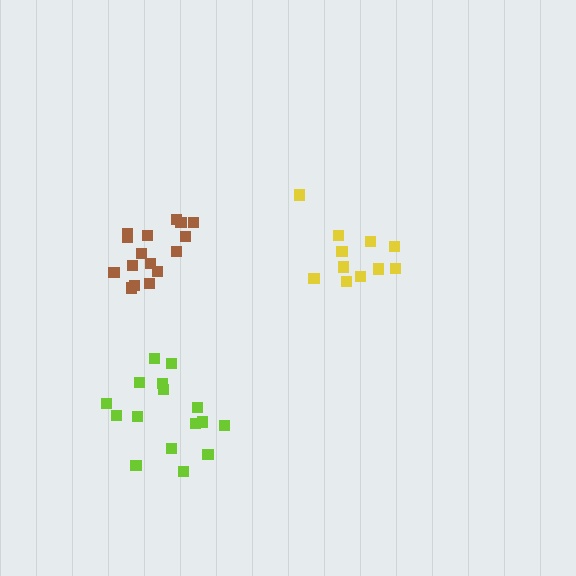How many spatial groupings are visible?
There are 3 spatial groupings.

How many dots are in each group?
Group 1: 11 dots, Group 2: 16 dots, Group 3: 16 dots (43 total).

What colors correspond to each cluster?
The clusters are colored: yellow, lime, brown.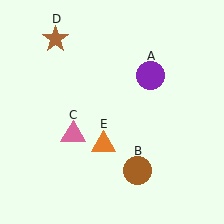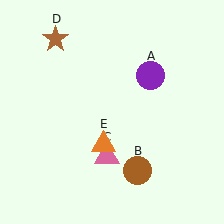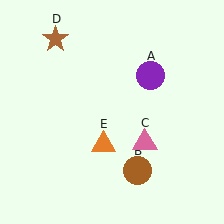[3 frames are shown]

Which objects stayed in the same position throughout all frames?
Purple circle (object A) and brown circle (object B) and brown star (object D) and orange triangle (object E) remained stationary.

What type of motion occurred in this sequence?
The pink triangle (object C) rotated counterclockwise around the center of the scene.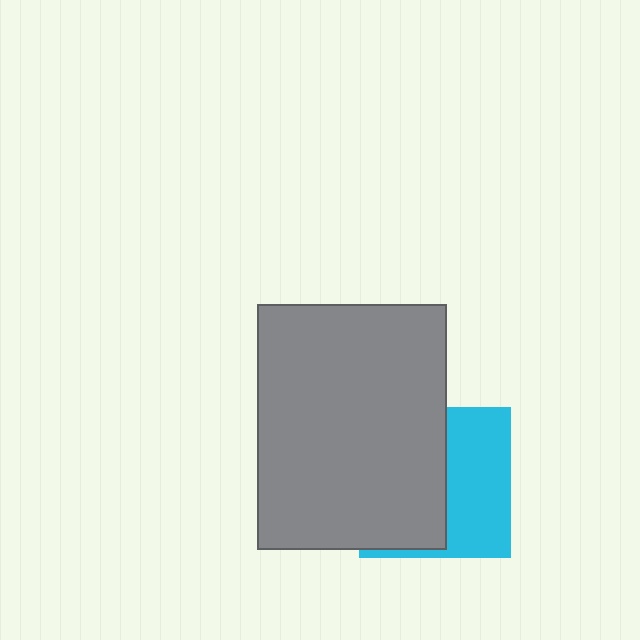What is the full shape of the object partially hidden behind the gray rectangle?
The partially hidden object is a cyan square.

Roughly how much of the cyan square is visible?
About half of it is visible (roughly 45%).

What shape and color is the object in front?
The object in front is a gray rectangle.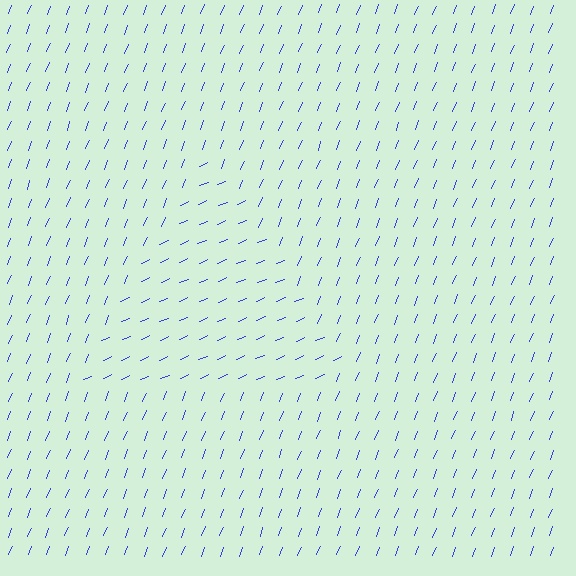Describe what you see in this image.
The image is filled with small blue line segments. A triangle region in the image has lines oriented differently from the surrounding lines, creating a visible texture boundary.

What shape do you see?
I see a triangle.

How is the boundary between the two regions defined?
The boundary is defined purely by a change in line orientation (approximately 45 degrees difference). All lines are the same color and thickness.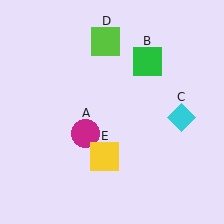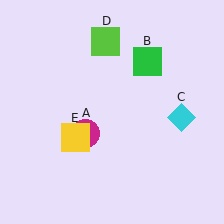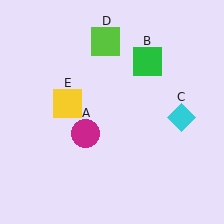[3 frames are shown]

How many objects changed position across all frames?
1 object changed position: yellow square (object E).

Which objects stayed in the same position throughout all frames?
Magenta circle (object A) and green square (object B) and cyan diamond (object C) and lime square (object D) remained stationary.